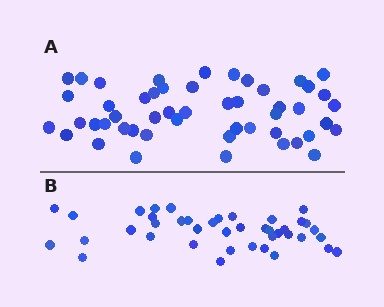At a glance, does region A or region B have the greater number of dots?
Region A (the top region) has more dots.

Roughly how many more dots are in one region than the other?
Region A has roughly 8 or so more dots than region B.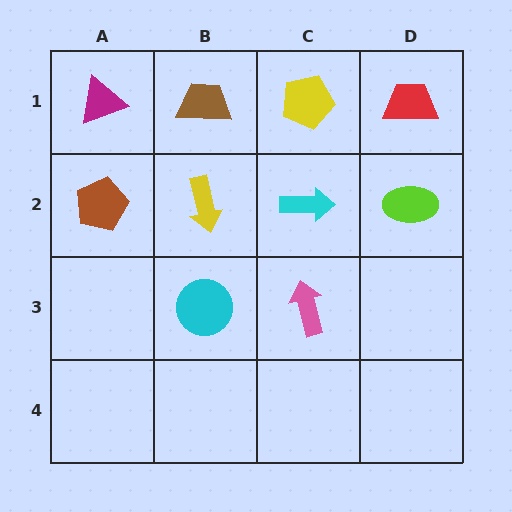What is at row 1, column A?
A magenta triangle.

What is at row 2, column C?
A cyan arrow.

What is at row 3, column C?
A pink arrow.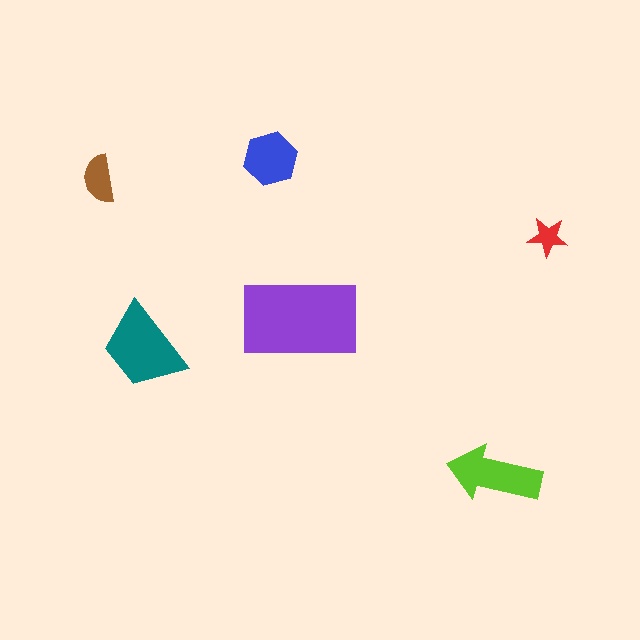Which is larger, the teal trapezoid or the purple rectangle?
The purple rectangle.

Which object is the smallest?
The red star.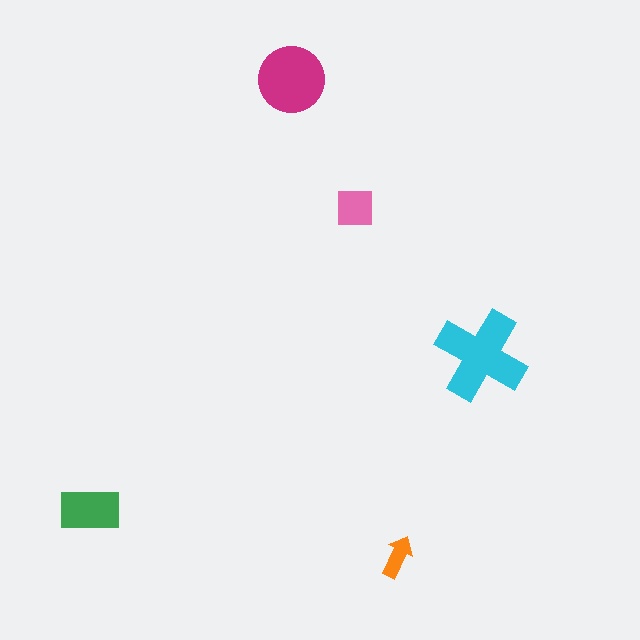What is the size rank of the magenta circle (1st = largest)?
2nd.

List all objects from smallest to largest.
The orange arrow, the pink square, the green rectangle, the magenta circle, the cyan cross.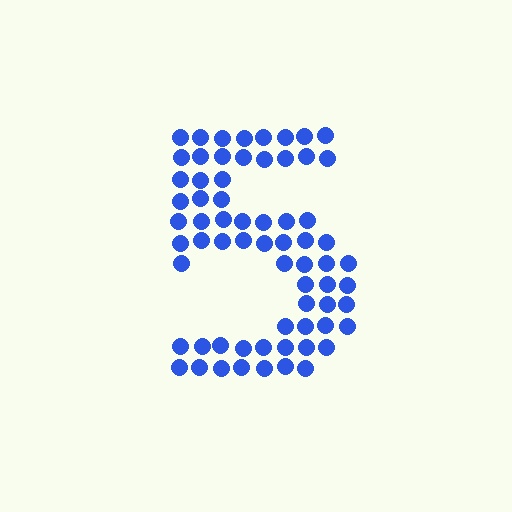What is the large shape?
The large shape is the digit 5.